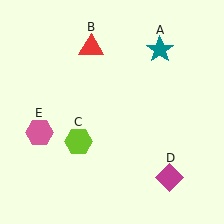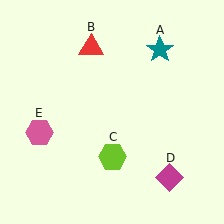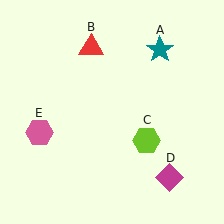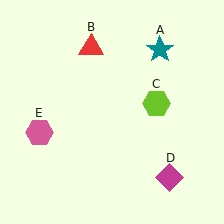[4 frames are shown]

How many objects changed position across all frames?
1 object changed position: lime hexagon (object C).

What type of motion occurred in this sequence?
The lime hexagon (object C) rotated counterclockwise around the center of the scene.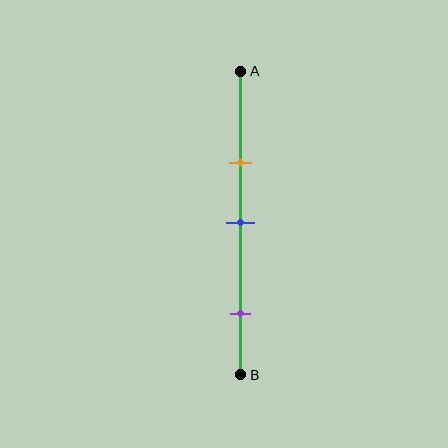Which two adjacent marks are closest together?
The orange and blue marks are the closest adjacent pair.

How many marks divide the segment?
There are 3 marks dividing the segment.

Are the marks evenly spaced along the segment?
No, the marks are not evenly spaced.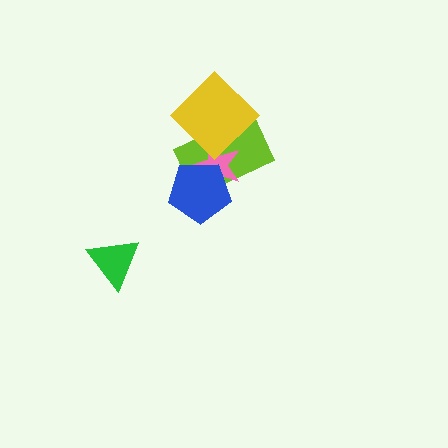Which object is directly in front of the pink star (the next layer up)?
The blue pentagon is directly in front of the pink star.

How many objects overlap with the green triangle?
0 objects overlap with the green triangle.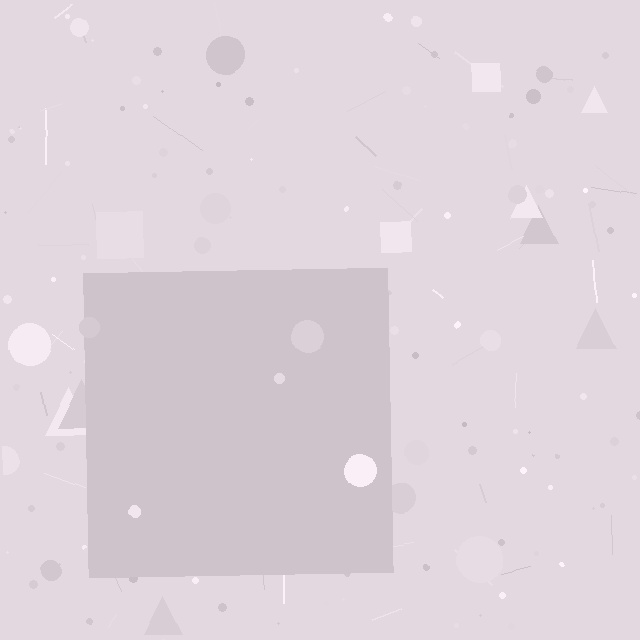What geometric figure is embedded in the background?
A square is embedded in the background.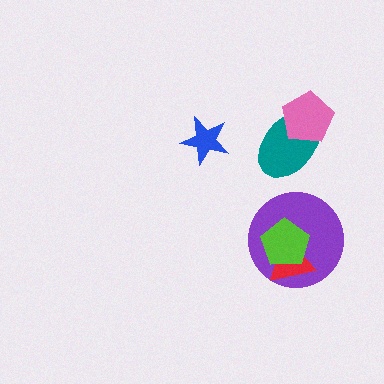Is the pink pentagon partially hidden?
No, no other shape covers it.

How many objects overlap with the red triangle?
2 objects overlap with the red triangle.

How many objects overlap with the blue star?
0 objects overlap with the blue star.